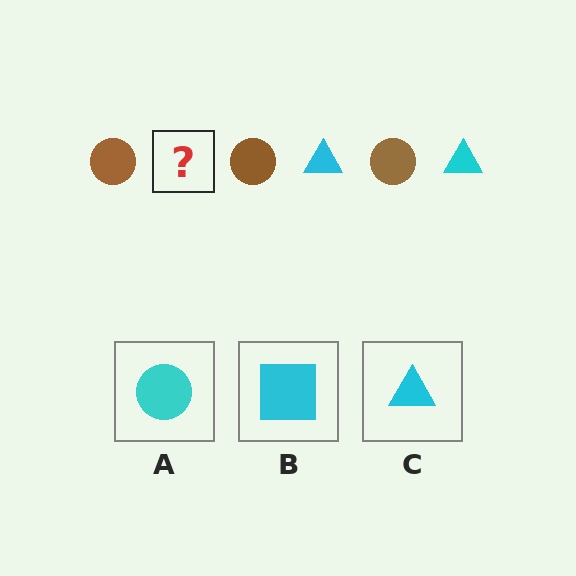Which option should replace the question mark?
Option C.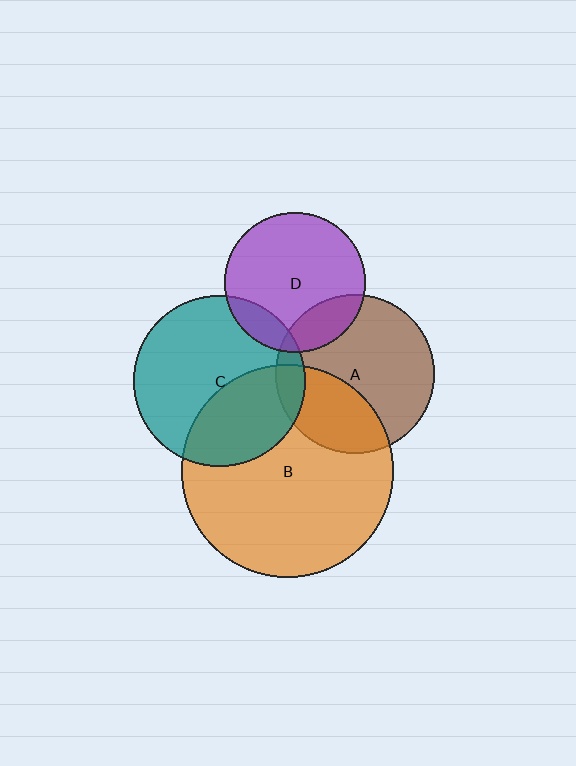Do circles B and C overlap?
Yes.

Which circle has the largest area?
Circle B (orange).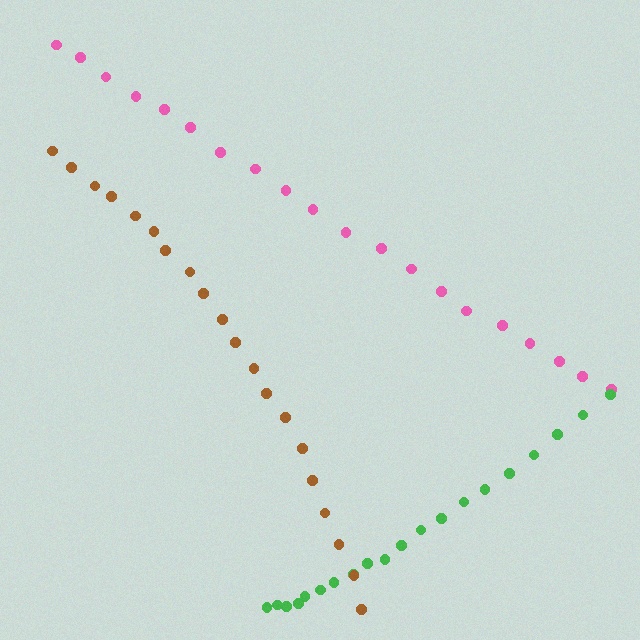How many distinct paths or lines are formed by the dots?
There are 3 distinct paths.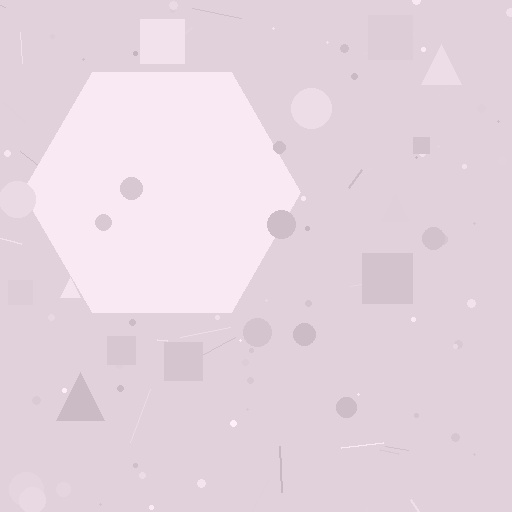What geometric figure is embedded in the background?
A hexagon is embedded in the background.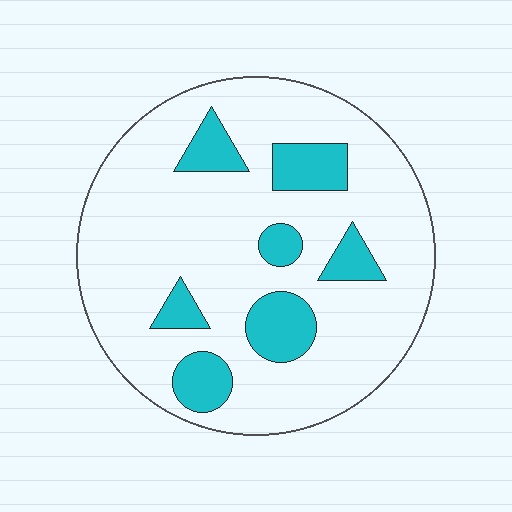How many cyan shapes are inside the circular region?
7.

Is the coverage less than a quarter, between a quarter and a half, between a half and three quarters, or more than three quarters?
Less than a quarter.